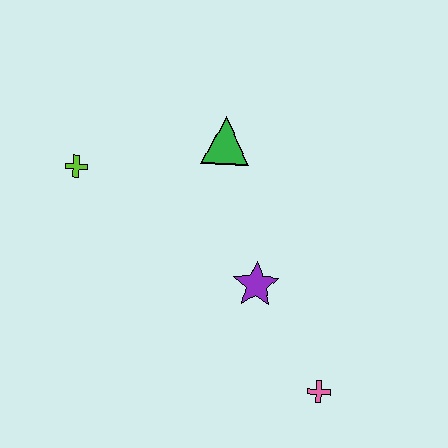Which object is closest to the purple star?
The pink cross is closest to the purple star.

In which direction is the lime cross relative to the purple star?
The lime cross is to the left of the purple star.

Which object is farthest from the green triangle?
The pink cross is farthest from the green triangle.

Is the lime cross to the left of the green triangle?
Yes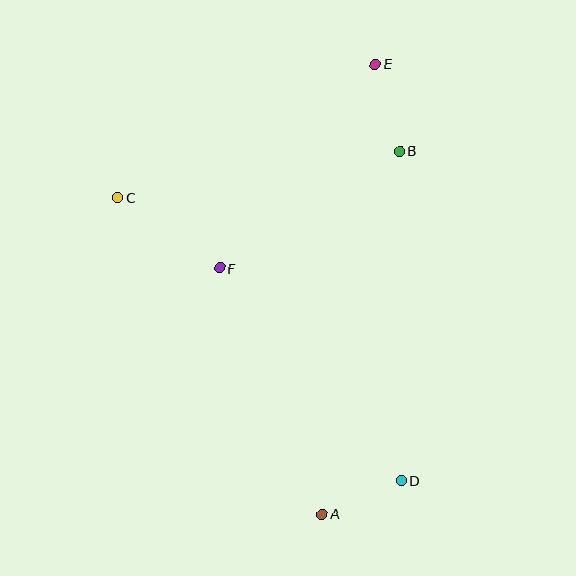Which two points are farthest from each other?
Points A and E are farthest from each other.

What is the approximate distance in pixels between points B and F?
The distance between B and F is approximately 215 pixels.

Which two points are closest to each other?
Points A and D are closest to each other.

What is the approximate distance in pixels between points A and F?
The distance between A and F is approximately 266 pixels.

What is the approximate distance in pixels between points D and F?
The distance between D and F is approximately 279 pixels.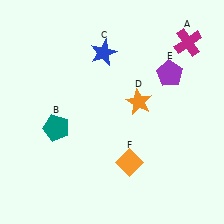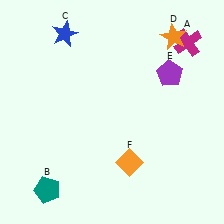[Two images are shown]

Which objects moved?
The objects that moved are: the teal pentagon (B), the blue star (C), the orange star (D).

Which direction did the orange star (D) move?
The orange star (D) moved up.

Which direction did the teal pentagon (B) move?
The teal pentagon (B) moved down.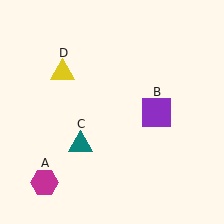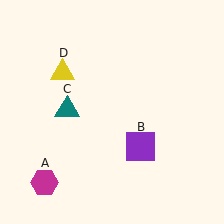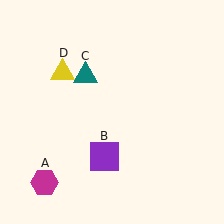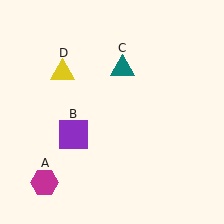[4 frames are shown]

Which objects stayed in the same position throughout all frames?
Magenta hexagon (object A) and yellow triangle (object D) remained stationary.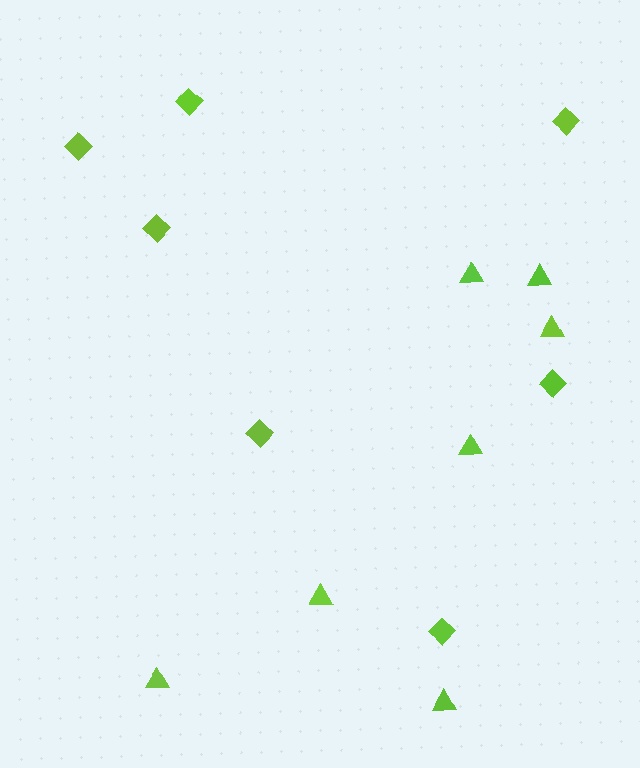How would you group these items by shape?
There are 2 groups: one group of diamonds (7) and one group of triangles (7).